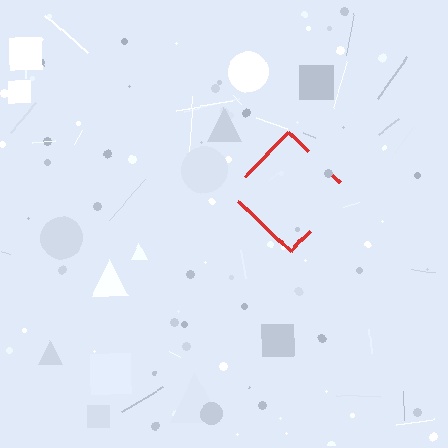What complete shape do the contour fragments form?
The contour fragments form a diamond.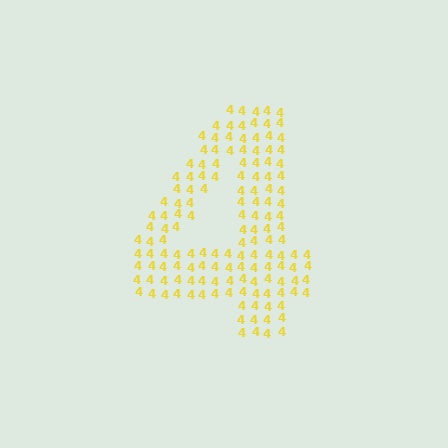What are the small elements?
The small elements are digit 4's.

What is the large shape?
The large shape is the digit 4.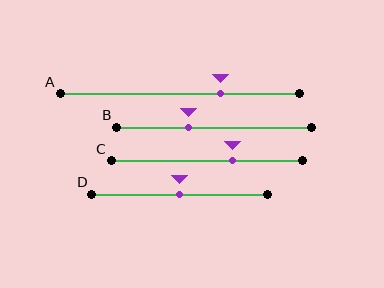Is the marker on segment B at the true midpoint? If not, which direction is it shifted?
No, the marker on segment B is shifted to the left by about 13% of the segment length.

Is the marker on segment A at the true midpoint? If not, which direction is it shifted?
No, the marker on segment A is shifted to the right by about 17% of the segment length.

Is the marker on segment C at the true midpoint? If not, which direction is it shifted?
No, the marker on segment C is shifted to the right by about 13% of the segment length.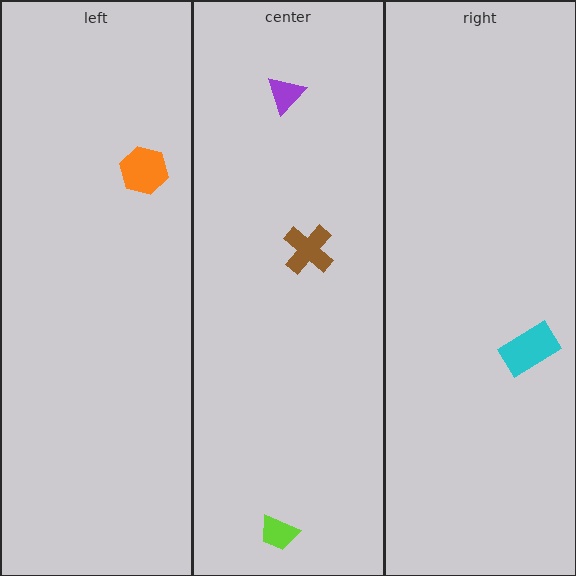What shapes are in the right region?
The cyan rectangle.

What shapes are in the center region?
The purple triangle, the brown cross, the lime trapezoid.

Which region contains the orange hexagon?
The left region.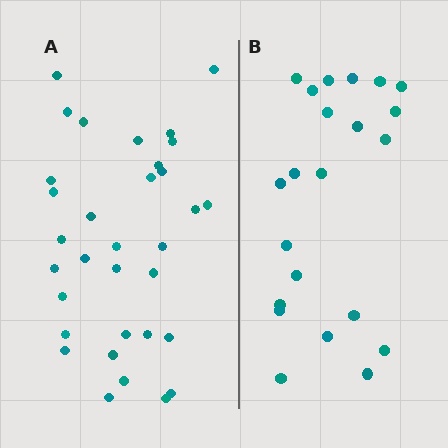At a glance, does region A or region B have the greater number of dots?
Region A (the left region) has more dots.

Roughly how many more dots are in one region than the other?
Region A has roughly 12 or so more dots than region B.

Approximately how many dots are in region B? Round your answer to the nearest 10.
About 20 dots. (The exact count is 22, which rounds to 20.)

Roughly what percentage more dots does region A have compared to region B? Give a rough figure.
About 50% more.